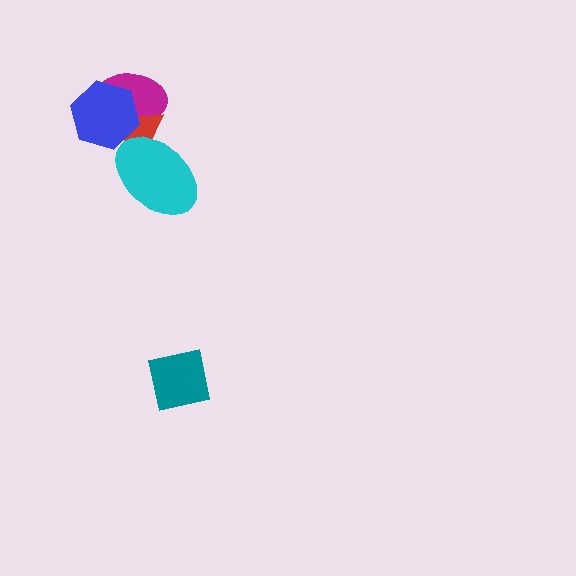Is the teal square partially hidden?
No, no other shape covers it.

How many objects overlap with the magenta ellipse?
2 objects overlap with the magenta ellipse.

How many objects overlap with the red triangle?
3 objects overlap with the red triangle.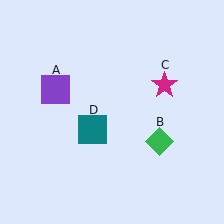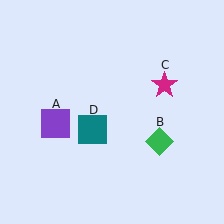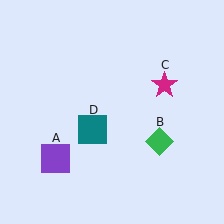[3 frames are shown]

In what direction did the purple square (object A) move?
The purple square (object A) moved down.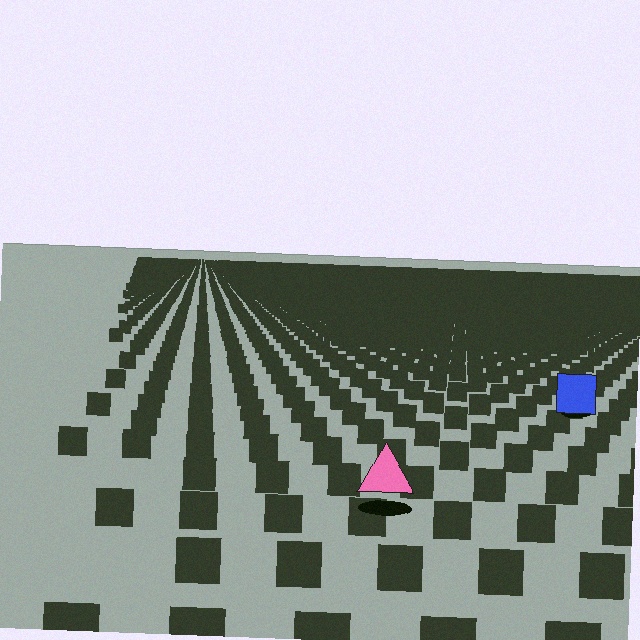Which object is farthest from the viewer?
The blue square is farthest from the viewer. It appears smaller and the ground texture around it is denser.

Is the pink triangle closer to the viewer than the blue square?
Yes. The pink triangle is closer — you can tell from the texture gradient: the ground texture is coarser near it.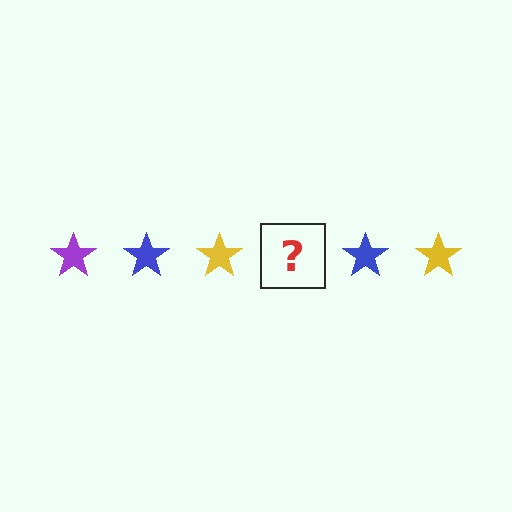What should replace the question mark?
The question mark should be replaced with a purple star.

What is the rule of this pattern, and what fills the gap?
The rule is that the pattern cycles through purple, blue, yellow stars. The gap should be filled with a purple star.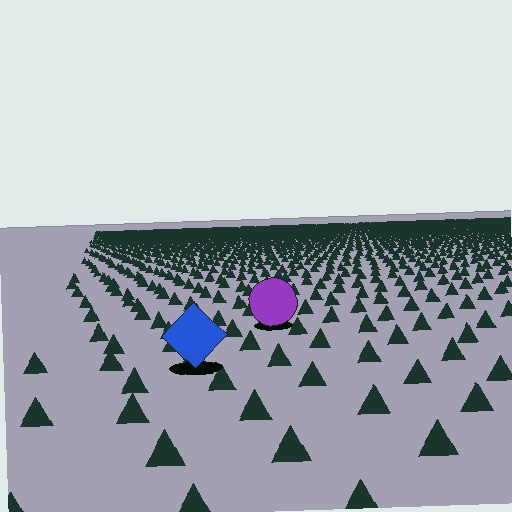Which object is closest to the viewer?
The blue diamond is closest. The texture marks near it are larger and more spread out.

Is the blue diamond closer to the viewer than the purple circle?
Yes. The blue diamond is closer — you can tell from the texture gradient: the ground texture is coarser near it.